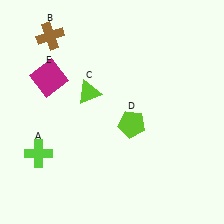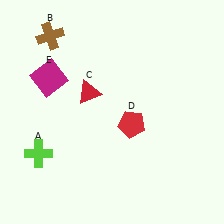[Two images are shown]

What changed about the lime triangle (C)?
In Image 1, C is lime. In Image 2, it changed to red.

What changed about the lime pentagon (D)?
In Image 1, D is lime. In Image 2, it changed to red.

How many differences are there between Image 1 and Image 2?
There are 2 differences between the two images.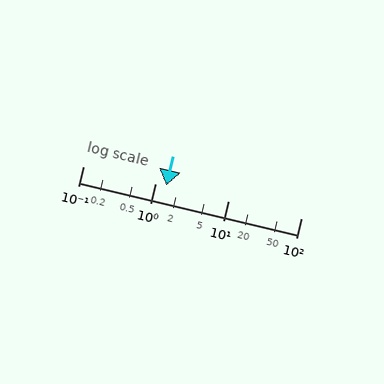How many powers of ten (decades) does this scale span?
The scale spans 3 decades, from 0.1 to 100.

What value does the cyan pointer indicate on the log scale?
The pointer indicates approximately 1.4.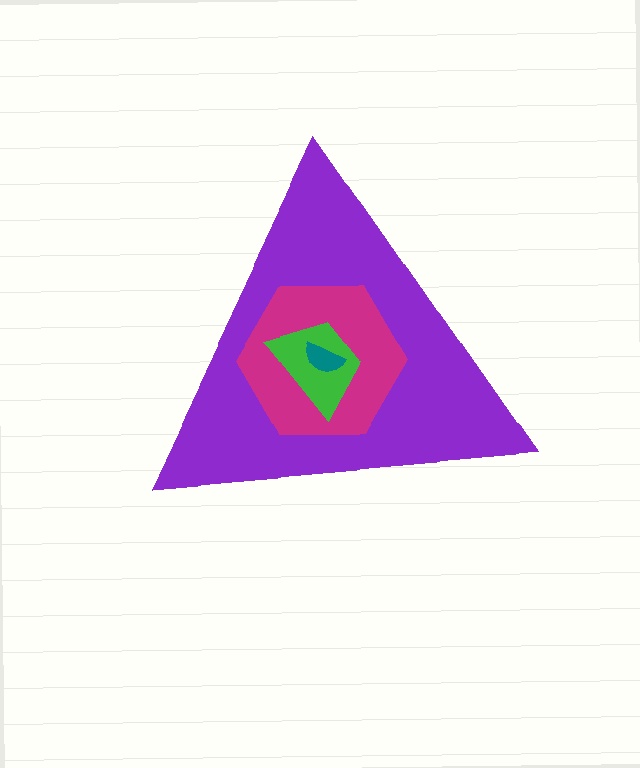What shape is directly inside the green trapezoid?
The teal semicircle.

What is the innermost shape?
The teal semicircle.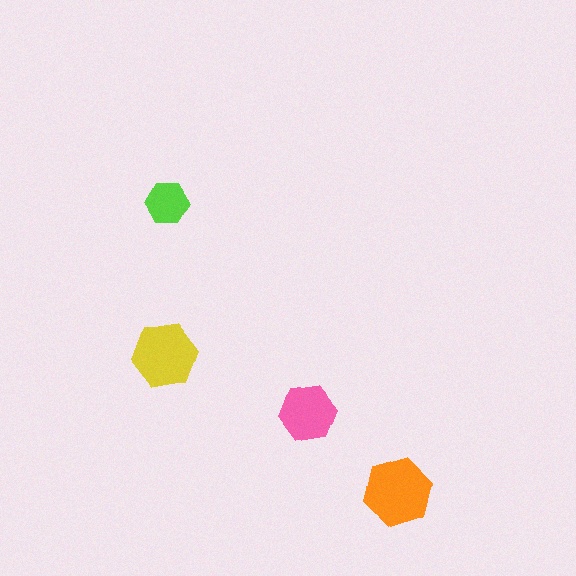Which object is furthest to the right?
The orange hexagon is rightmost.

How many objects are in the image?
There are 4 objects in the image.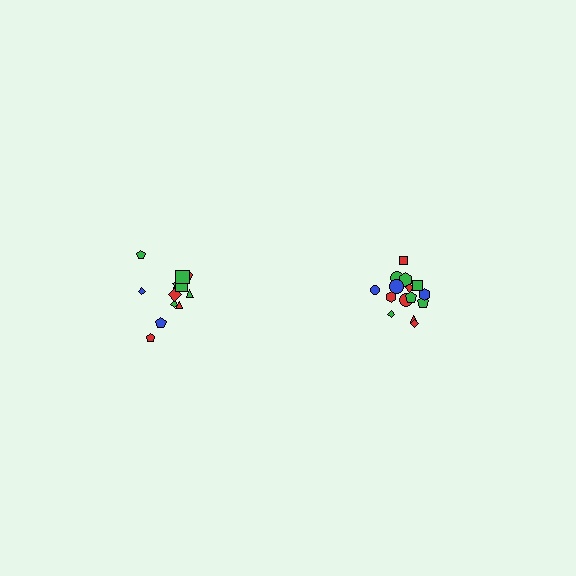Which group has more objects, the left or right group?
The right group.